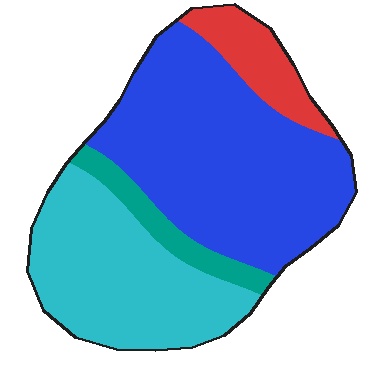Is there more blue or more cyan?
Blue.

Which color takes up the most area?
Blue, at roughly 50%.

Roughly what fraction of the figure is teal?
Teal covers roughly 5% of the figure.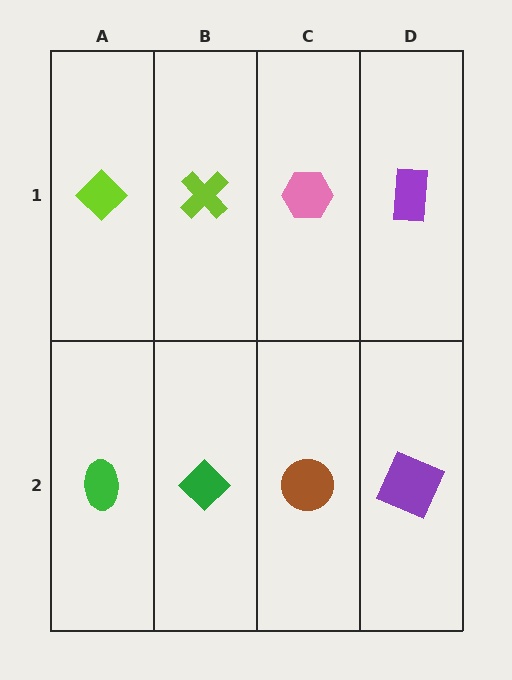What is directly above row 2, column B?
A lime cross.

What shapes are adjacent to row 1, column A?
A green ellipse (row 2, column A), a lime cross (row 1, column B).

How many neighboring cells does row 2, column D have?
2.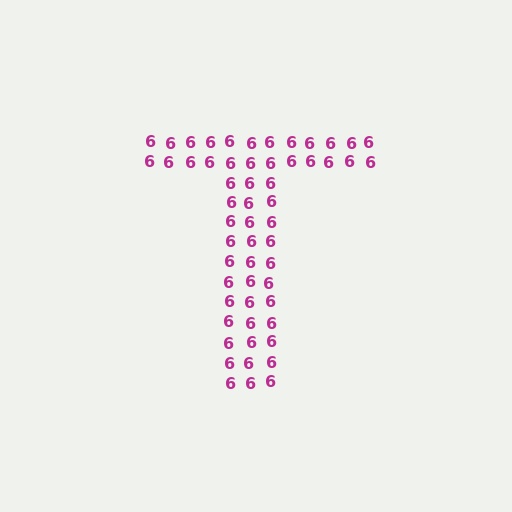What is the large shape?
The large shape is the letter T.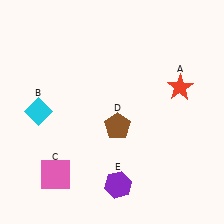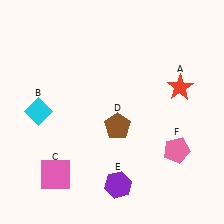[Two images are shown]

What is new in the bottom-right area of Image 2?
A pink pentagon (F) was added in the bottom-right area of Image 2.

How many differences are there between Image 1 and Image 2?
There is 1 difference between the two images.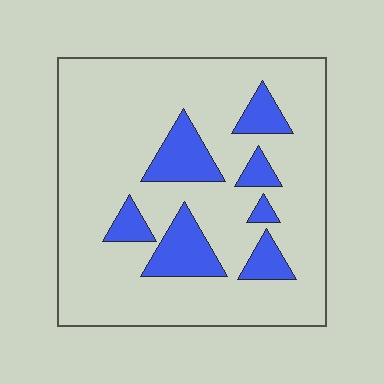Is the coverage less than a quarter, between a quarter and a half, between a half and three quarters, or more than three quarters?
Less than a quarter.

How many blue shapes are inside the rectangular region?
7.